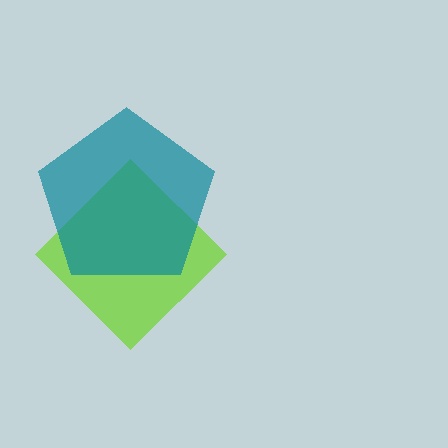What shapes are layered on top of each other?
The layered shapes are: a lime diamond, a teal pentagon.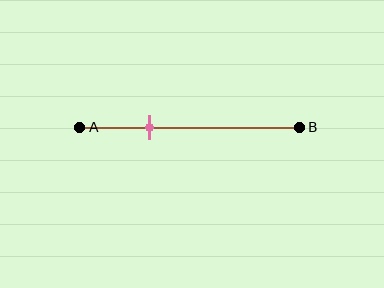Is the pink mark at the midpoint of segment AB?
No, the mark is at about 30% from A, not at the 50% midpoint.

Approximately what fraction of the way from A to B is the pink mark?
The pink mark is approximately 30% of the way from A to B.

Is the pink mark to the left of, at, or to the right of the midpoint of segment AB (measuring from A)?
The pink mark is to the left of the midpoint of segment AB.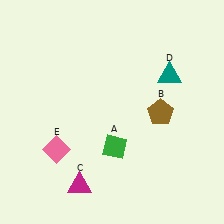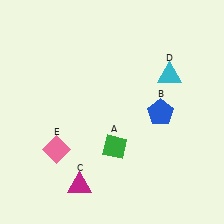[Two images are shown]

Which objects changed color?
B changed from brown to blue. D changed from teal to cyan.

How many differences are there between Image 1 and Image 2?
There are 2 differences between the two images.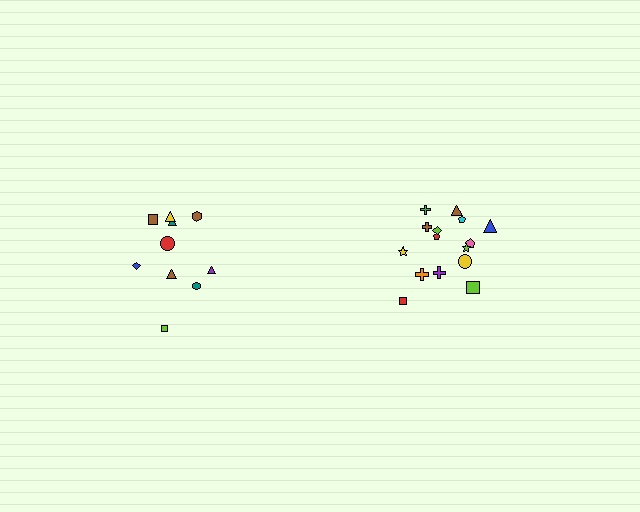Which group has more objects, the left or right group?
The right group.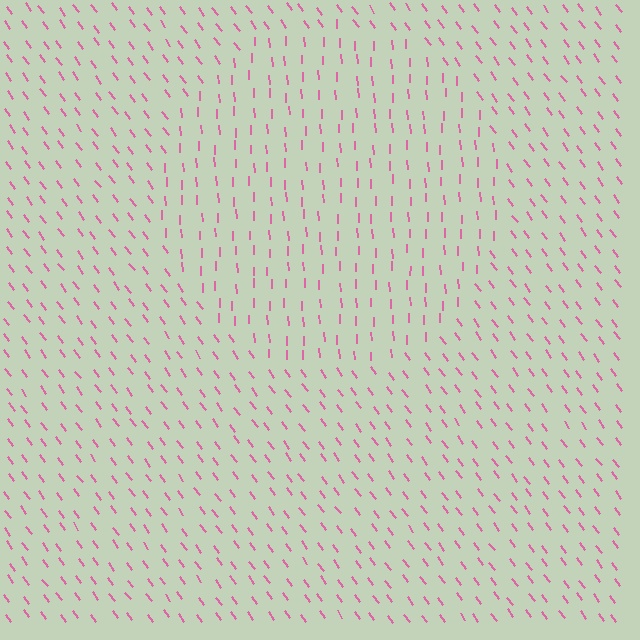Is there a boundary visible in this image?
Yes, there is a texture boundary formed by a change in line orientation.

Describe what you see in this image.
The image is filled with small pink line segments. A circle region in the image has lines oriented differently from the surrounding lines, creating a visible texture boundary.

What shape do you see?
I see a circle.